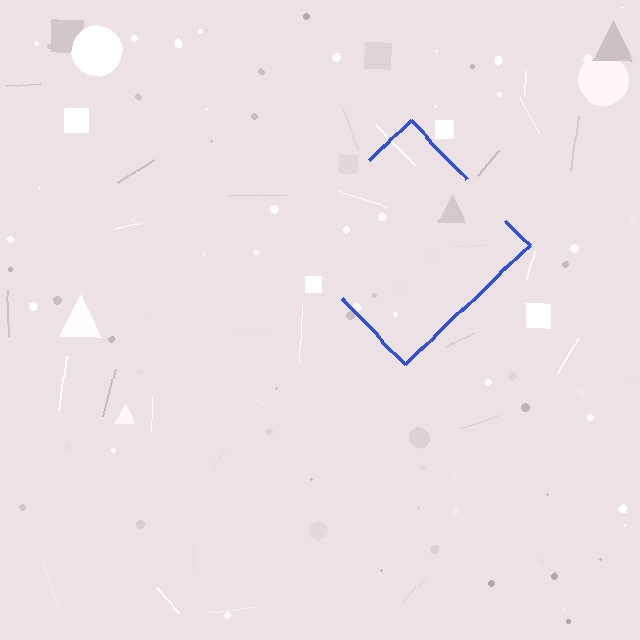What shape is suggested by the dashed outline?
The dashed outline suggests a diamond.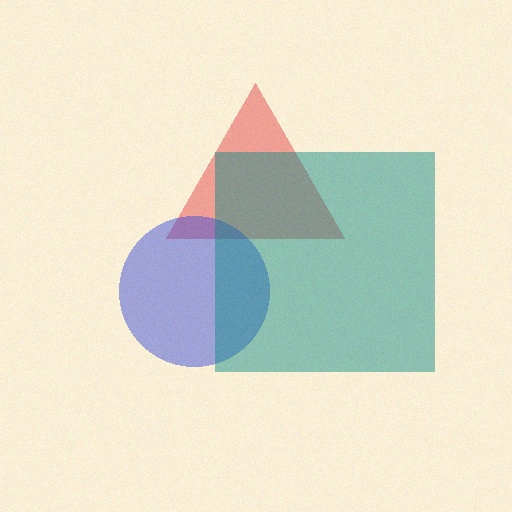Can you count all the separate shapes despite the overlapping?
Yes, there are 3 separate shapes.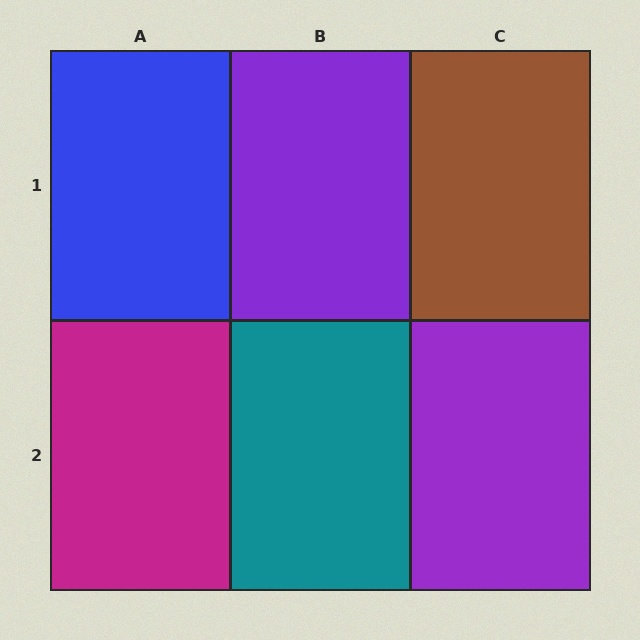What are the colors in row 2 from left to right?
Magenta, teal, purple.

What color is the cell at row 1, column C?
Brown.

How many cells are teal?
1 cell is teal.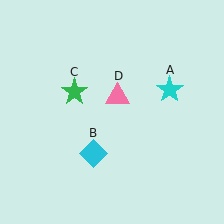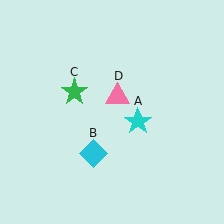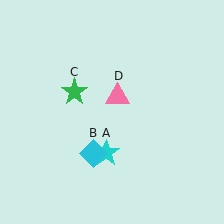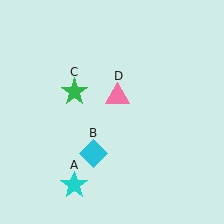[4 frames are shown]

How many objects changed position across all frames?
1 object changed position: cyan star (object A).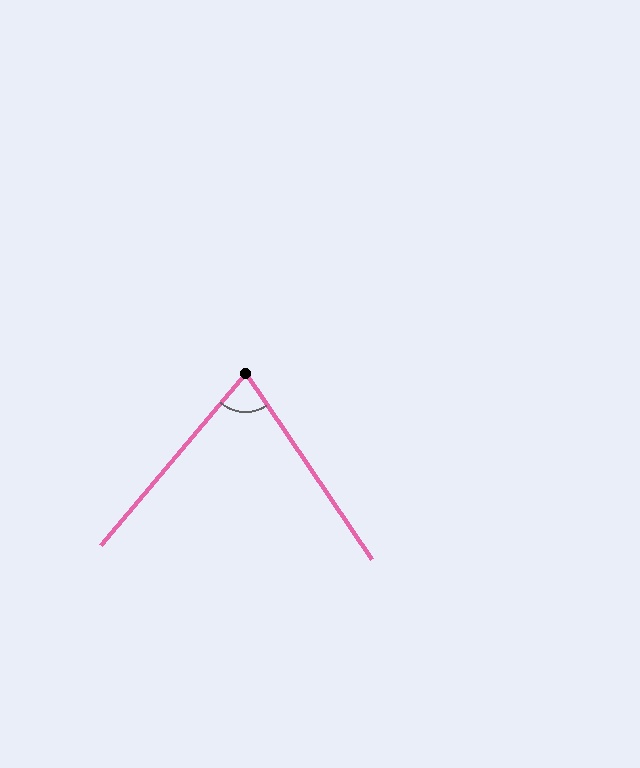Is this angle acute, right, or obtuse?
It is acute.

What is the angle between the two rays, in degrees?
Approximately 74 degrees.